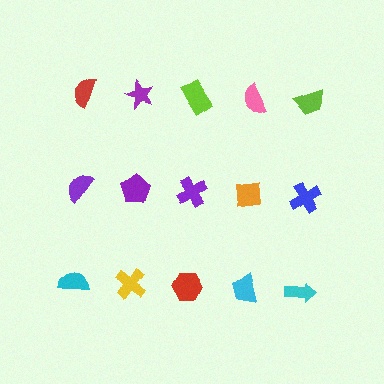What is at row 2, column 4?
An orange square.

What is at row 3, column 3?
A red hexagon.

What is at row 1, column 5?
A lime trapezoid.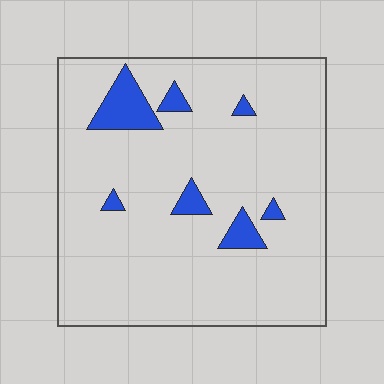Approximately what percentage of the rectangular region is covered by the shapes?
Approximately 10%.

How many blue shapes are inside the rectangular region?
7.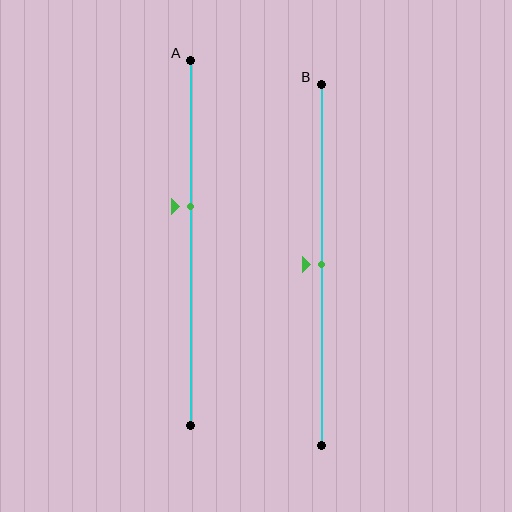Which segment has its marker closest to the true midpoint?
Segment B has its marker closest to the true midpoint.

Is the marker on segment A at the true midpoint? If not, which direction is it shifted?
No, the marker on segment A is shifted upward by about 10% of the segment length.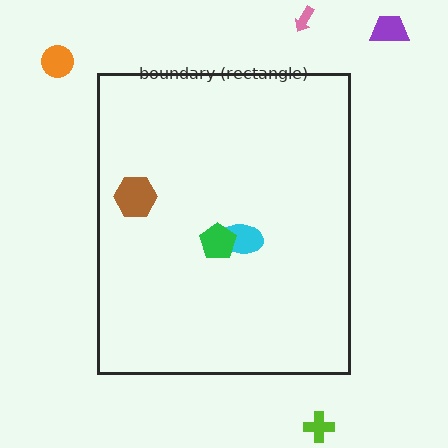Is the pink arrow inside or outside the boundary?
Outside.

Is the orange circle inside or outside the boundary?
Outside.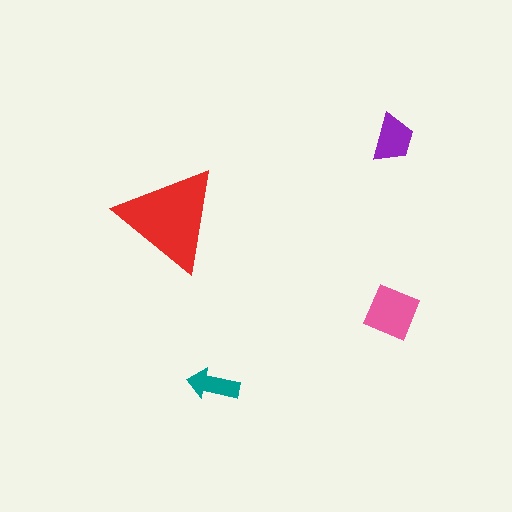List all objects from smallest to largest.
The teal arrow, the purple trapezoid, the pink diamond, the red triangle.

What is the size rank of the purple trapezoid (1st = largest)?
3rd.